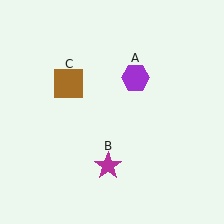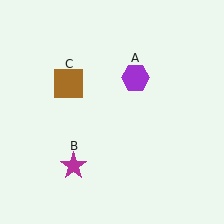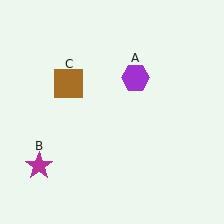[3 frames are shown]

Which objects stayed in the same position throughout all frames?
Purple hexagon (object A) and brown square (object C) remained stationary.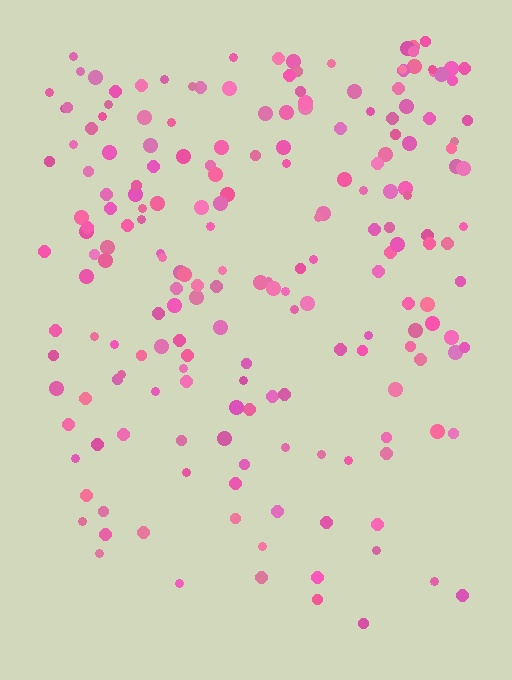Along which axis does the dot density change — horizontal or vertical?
Vertical.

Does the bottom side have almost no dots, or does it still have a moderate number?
Still a moderate number, just noticeably fewer than the top.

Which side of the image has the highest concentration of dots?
The top.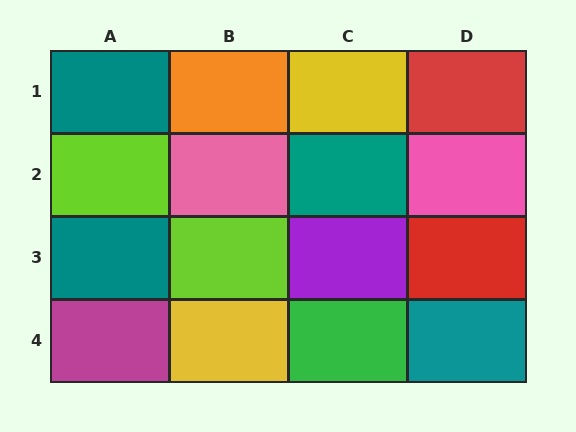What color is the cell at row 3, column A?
Teal.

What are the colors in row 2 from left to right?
Lime, pink, teal, pink.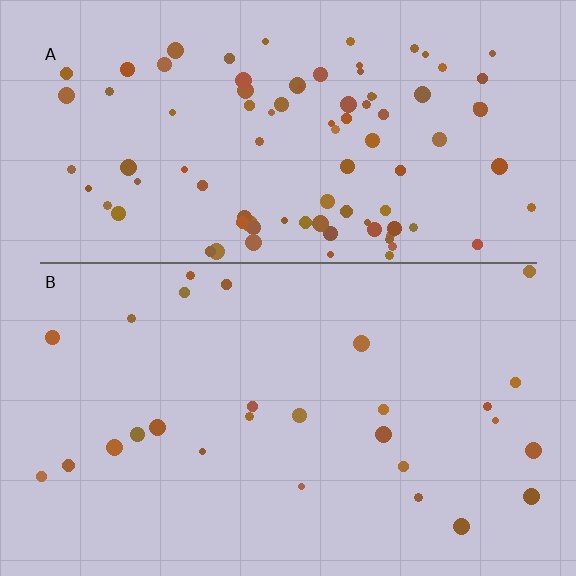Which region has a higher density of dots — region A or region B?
A (the top).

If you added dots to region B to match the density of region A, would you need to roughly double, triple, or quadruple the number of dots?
Approximately triple.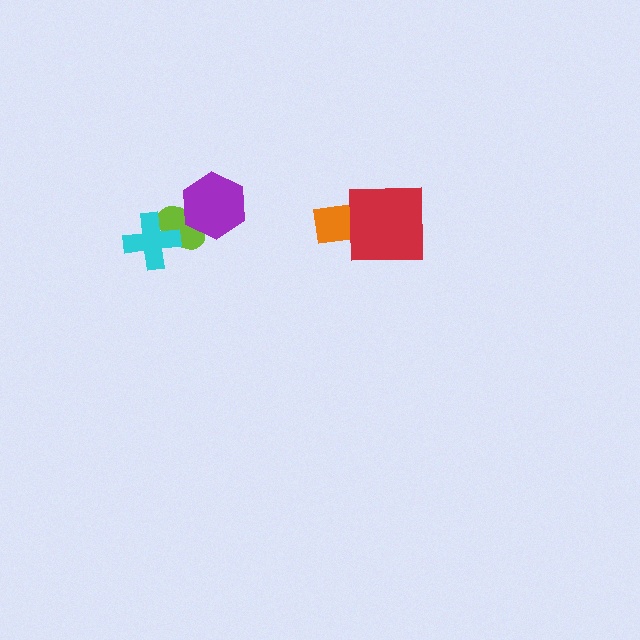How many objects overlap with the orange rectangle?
1 object overlaps with the orange rectangle.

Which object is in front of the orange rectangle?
The red square is in front of the orange rectangle.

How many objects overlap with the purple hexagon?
1 object overlaps with the purple hexagon.